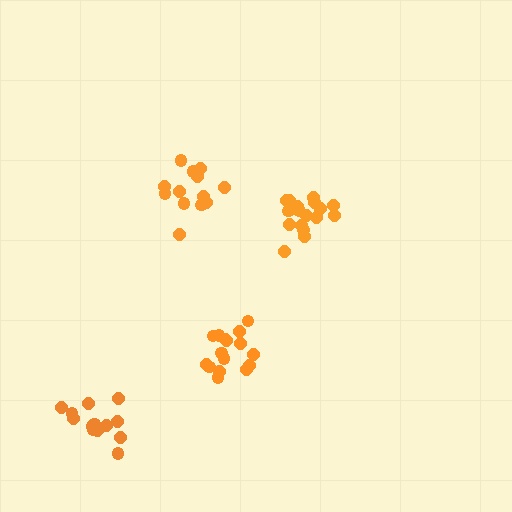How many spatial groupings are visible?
There are 4 spatial groupings.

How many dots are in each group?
Group 1: 16 dots, Group 2: 17 dots, Group 3: 14 dots, Group 4: 13 dots (60 total).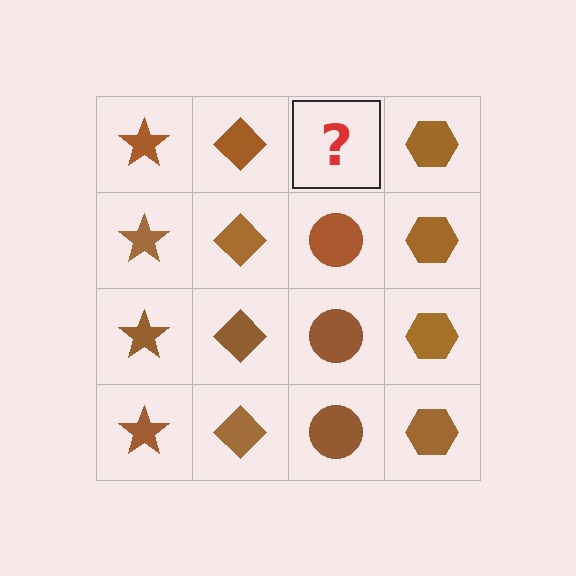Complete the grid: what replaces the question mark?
The question mark should be replaced with a brown circle.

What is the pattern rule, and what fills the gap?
The rule is that each column has a consistent shape. The gap should be filled with a brown circle.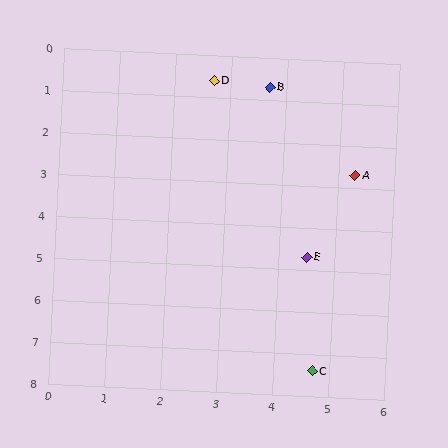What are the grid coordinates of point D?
Point D is at approximately (2.7, 0.6).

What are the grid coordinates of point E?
Point E is at approximately (4.5, 4.7).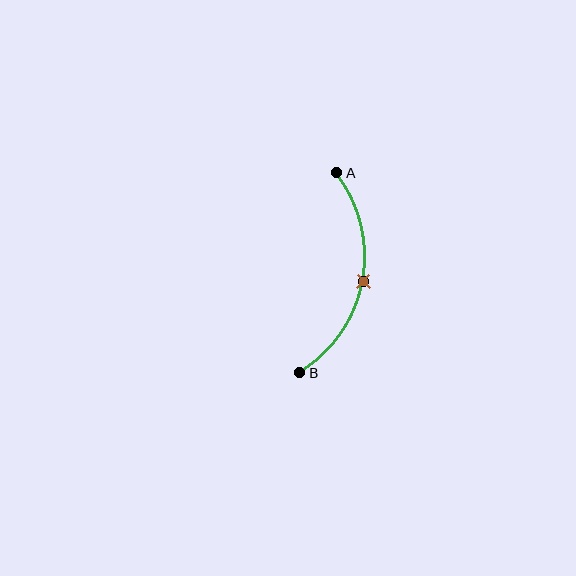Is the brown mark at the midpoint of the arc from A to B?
Yes. The brown mark lies on the arc at equal arc-length from both A and B — it is the arc midpoint.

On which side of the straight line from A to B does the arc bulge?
The arc bulges to the right of the straight line connecting A and B.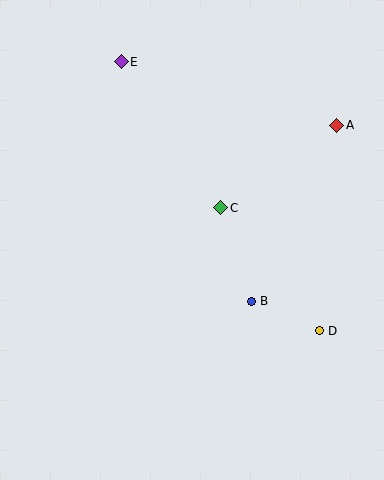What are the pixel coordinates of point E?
Point E is at (121, 62).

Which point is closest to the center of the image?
Point C at (221, 208) is closest to the center.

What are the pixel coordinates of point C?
Point C is at (221, 208).